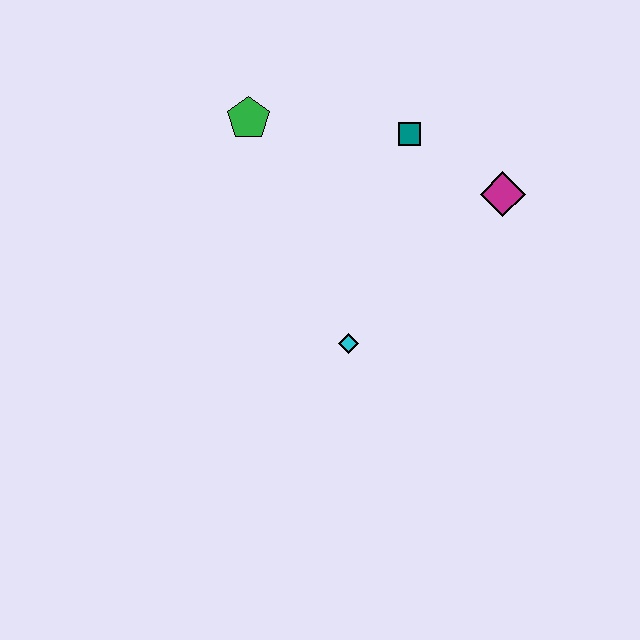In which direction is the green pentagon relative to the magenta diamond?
The green pentagon is to the left of the magenta diamond.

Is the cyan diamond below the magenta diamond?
Yes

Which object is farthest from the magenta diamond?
The green pentagon is farthest from the magenta diamond.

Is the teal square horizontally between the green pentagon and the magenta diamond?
Yes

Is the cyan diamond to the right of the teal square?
No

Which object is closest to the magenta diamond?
The teal square is closest to the magenta diamond.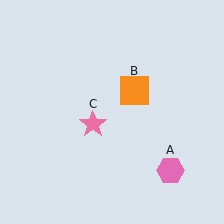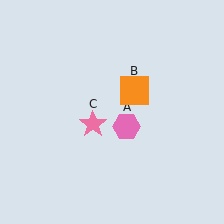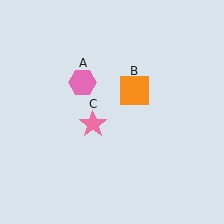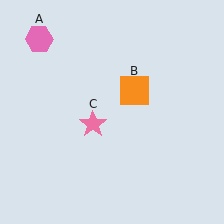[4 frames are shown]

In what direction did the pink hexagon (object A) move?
The pink hexagon (object A) moved up and to the left.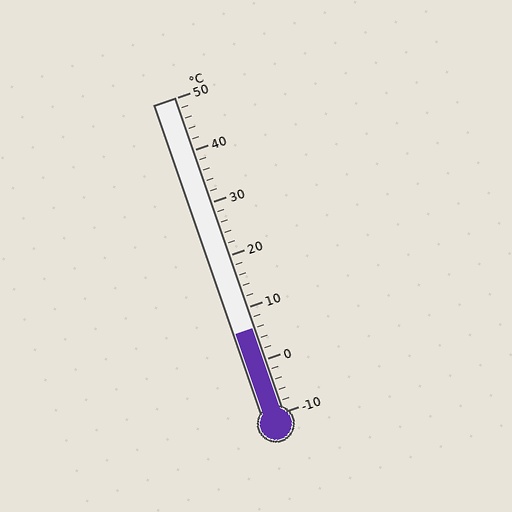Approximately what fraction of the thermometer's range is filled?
The thermometer is filled to approximately 25% of its range.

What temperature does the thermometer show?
The thermometer shows approximately 6°C.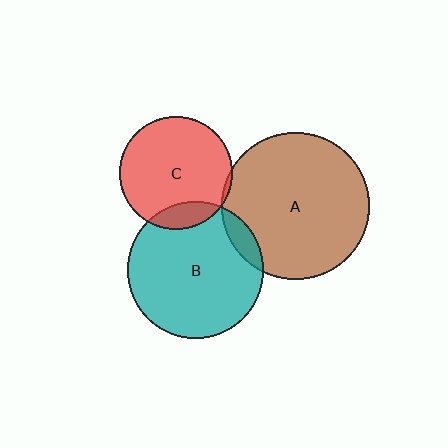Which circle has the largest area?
Circle A (brown).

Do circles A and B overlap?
Yes.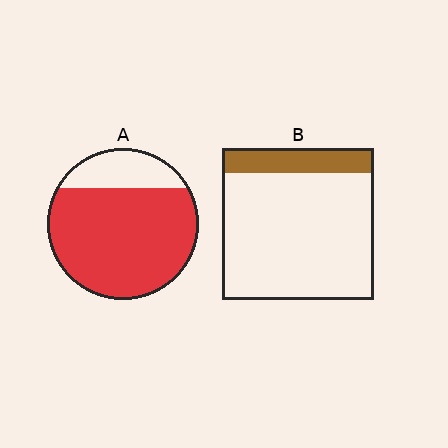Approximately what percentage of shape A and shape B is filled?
A is approximately 80% and B is approximately 15%.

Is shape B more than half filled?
No.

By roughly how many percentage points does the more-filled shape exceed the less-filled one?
By roughly 65 percentage points (A over B).